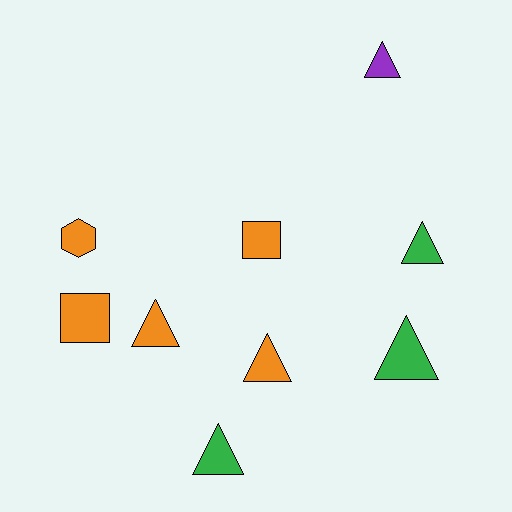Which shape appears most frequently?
Triangle, with 6 objects.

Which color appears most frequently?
Orange, with 5 objects.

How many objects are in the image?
There are 9 objects.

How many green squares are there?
There are no green squares.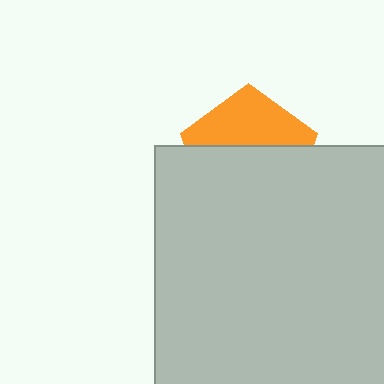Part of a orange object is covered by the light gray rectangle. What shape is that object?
It is a pentagon.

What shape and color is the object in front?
The object in front is a light gray rectangle.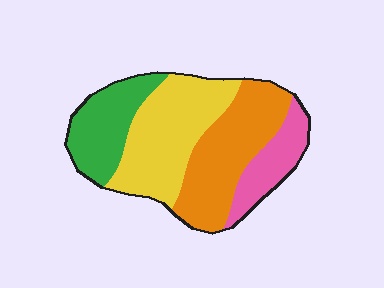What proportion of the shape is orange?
Orange takes up about one third (1/3) of the shape.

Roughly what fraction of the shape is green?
Green takes up about one fifth (1/5) of the shape.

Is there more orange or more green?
Orange.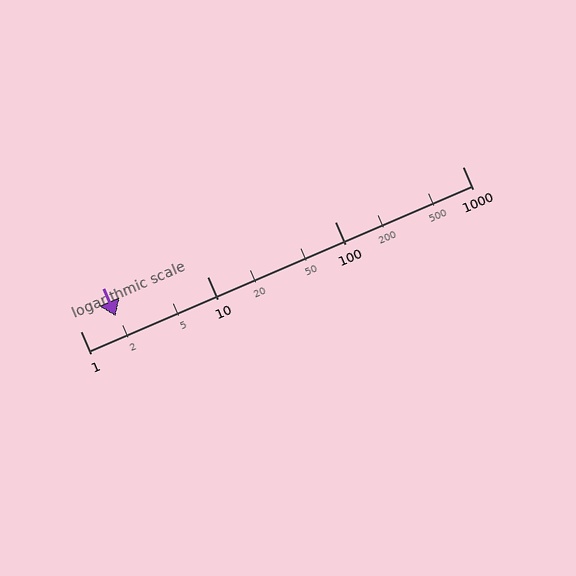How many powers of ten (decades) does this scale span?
The scale spans 3 decades, from 1 to 1000.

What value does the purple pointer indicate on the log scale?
The pointer indicates approximately 1.9.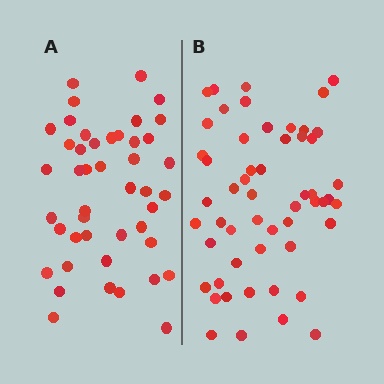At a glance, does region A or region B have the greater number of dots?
Region B (the right region) has more dots.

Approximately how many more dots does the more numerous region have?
Region B has roughly 8 or so more dots than region A.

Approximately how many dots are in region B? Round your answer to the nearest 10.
About 50 dots. (The exact count is 54, which rounds to 50.)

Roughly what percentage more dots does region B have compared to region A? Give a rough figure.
About 20% more.